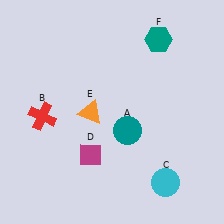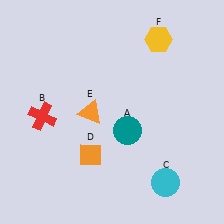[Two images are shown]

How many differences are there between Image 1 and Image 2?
There are 2 differences between the two images.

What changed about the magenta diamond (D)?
In Image 1, D is magenta. In Image 2, it changed to orange.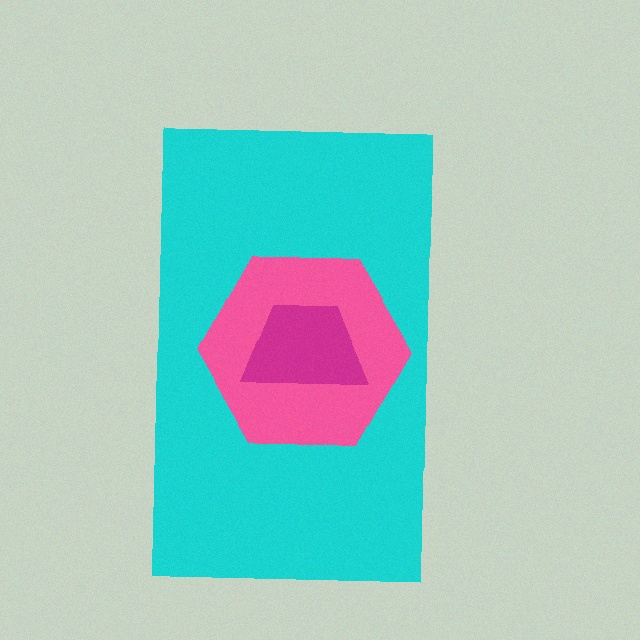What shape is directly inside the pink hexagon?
The magenta trapezoid.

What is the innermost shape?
The magenta trapezoid.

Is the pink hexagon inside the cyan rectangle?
Yes.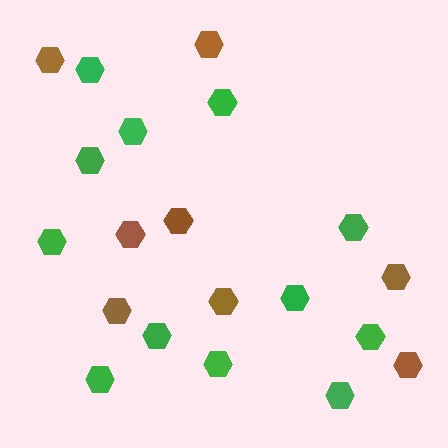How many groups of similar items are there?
There are 2 groups: one group of green hexagons (12) and one group of brown hexagons (8).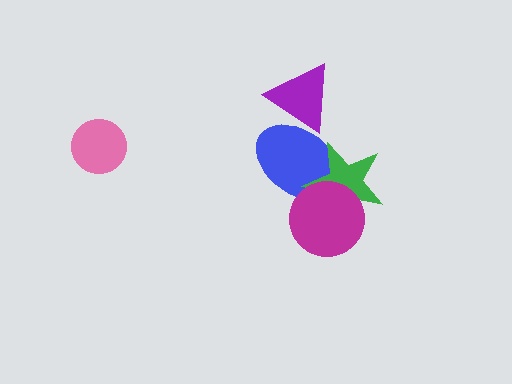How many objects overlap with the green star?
2 objects overlap with the green star.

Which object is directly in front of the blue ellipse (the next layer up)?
The green star is directly in front of the blue ellipse.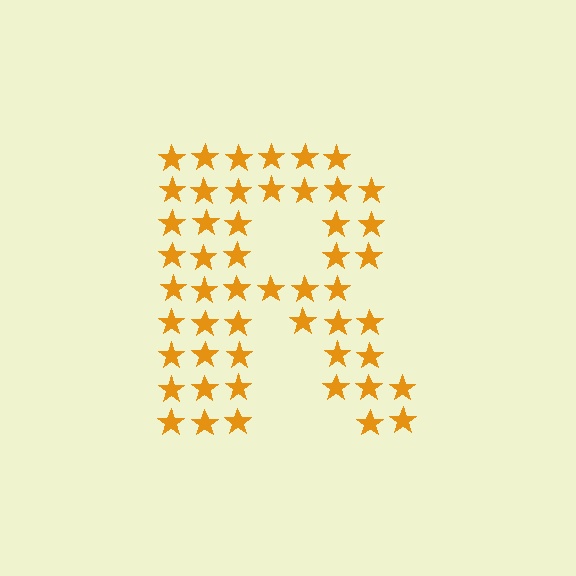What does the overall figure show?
The overall figure shows the letter R.